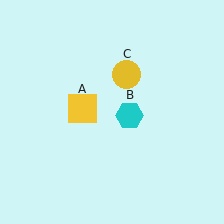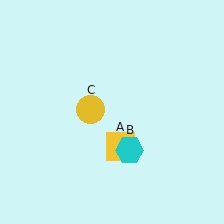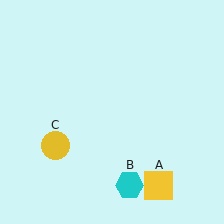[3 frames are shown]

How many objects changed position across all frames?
3 objects changed position: yellow square (object A), cyan hexagon (object B), yellow circle (object C).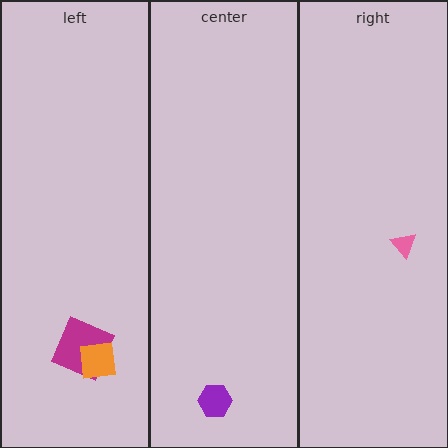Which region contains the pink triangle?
The right region.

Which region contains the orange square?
The left region.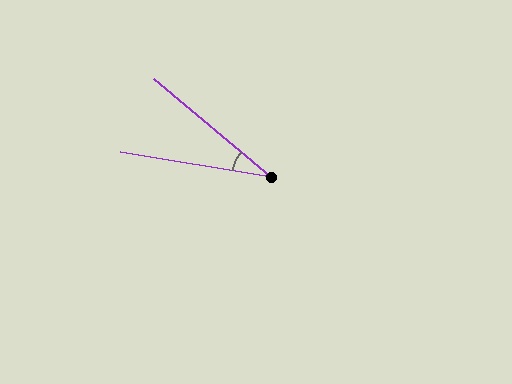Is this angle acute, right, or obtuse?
It is acute.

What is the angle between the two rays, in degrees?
Approximately 31 degrees.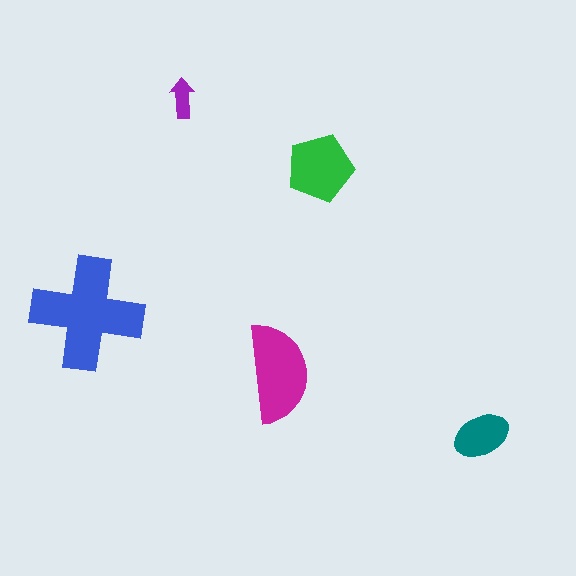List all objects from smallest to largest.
The purple arrow, the teal ellipse, the green pentagon, the magenta semicircle, the blue cross.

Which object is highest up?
The purple arrow is topmost.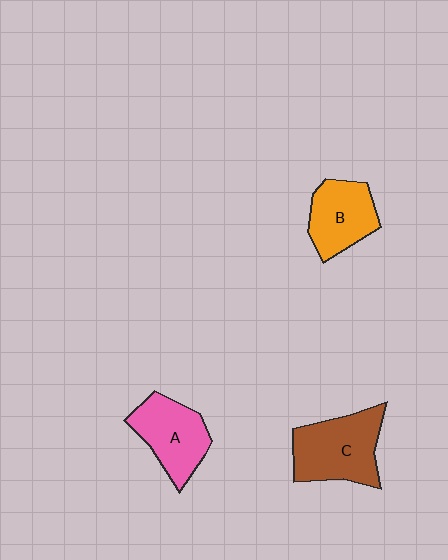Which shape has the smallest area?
Shape B (orange).